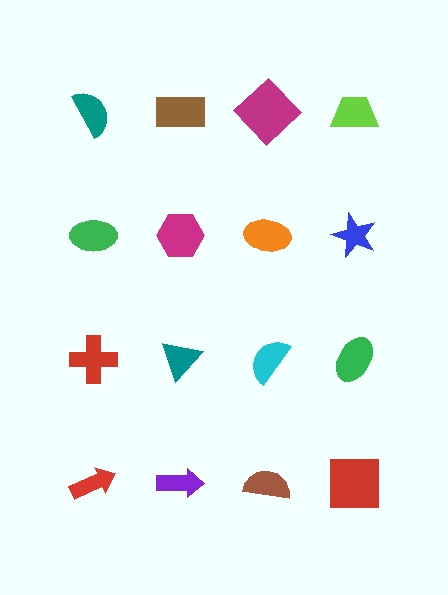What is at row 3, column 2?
A teal triangle.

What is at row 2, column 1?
A green ellipse.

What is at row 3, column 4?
A green ellipse.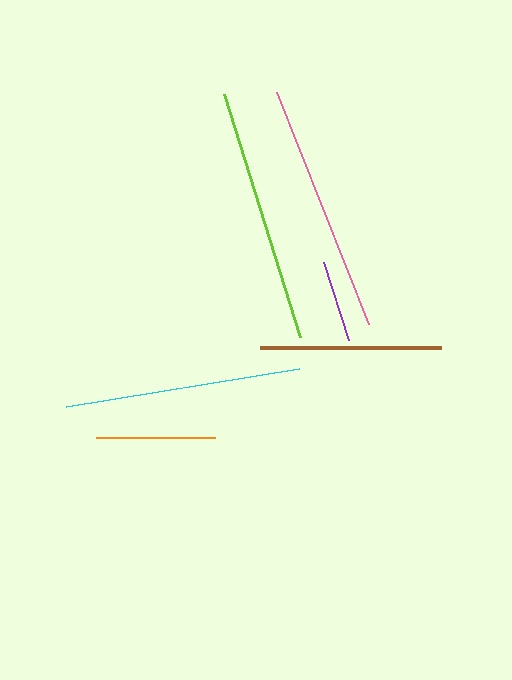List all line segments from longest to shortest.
From longest to shortest: lime, pink, cyan, brown, orange, purple.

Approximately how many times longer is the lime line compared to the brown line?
The lime line is approximately 1.4 times the length of the brown line.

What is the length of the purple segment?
The purple segment is approximately 81 pixels long.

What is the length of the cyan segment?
The cyan segment is approximately 236 pixels long.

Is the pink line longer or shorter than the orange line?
The pink line is longer than the orange line.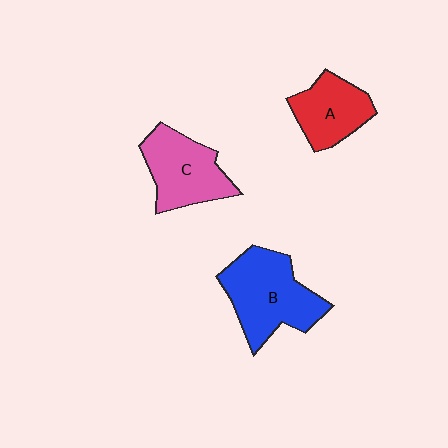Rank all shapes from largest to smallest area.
From largest to smallest: B (blue), C (pink), A (red).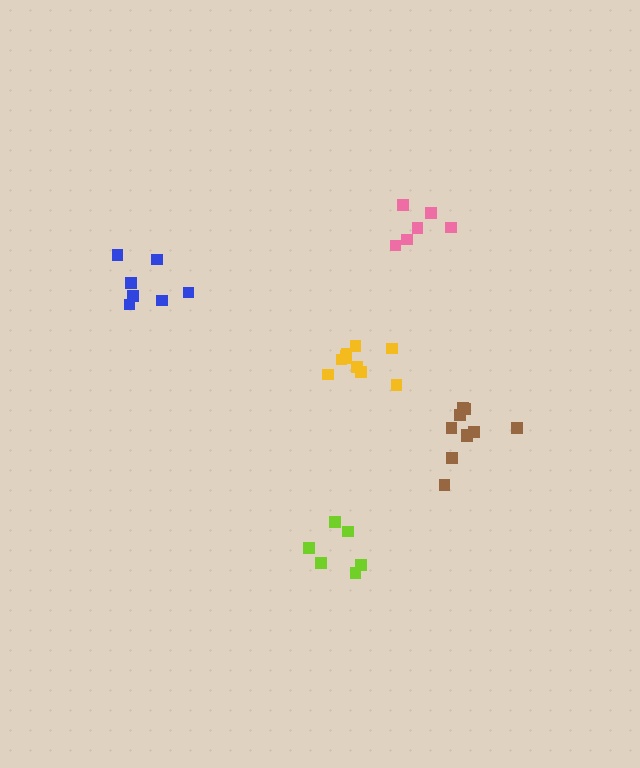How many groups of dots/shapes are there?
There are 5 groups.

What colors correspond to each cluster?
The clusters are colored: yellow, pink, brown, blue, lime.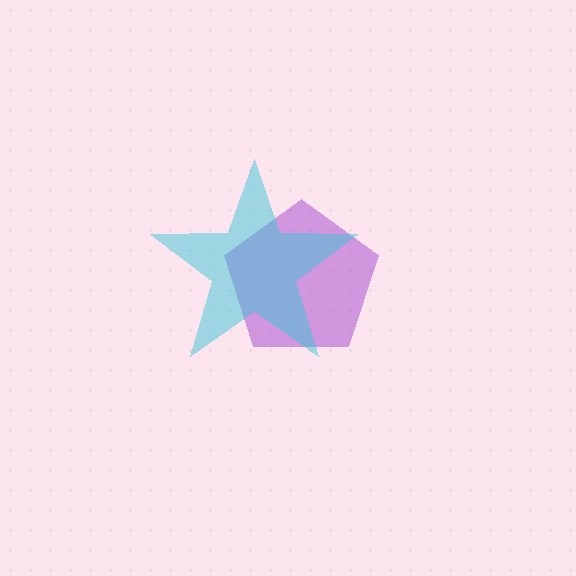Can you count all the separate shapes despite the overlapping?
Yes, there are 2 separate shapes.